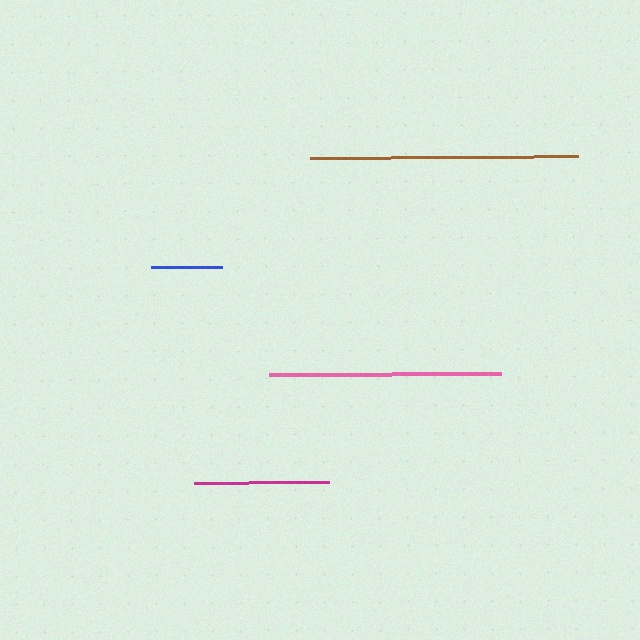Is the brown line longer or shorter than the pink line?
The brown line is longer than the pink line.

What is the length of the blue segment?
The blue segment is approximately 71 pixels long.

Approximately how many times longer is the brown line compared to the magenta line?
The brown line is approximately 2.0 times the length of the magenta line.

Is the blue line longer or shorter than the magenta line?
The magenta line is longer than the blue line.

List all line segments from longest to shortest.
From longest to shortest: brown, pink, magenta, blue.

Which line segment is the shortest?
The blue line is the shortest at approximately 71 pixels.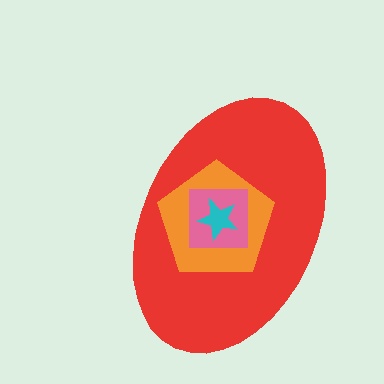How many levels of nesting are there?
4.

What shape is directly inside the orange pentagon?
The pink square.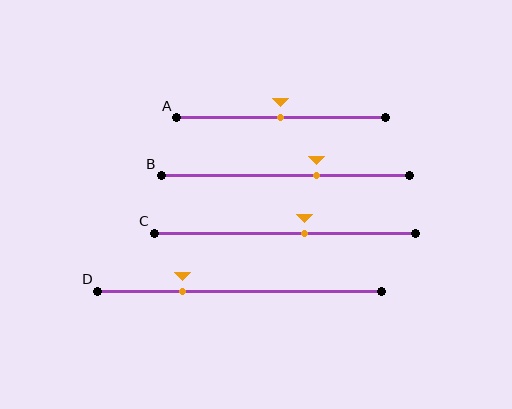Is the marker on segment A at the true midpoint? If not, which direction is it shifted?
Yes, the marker on segment A is at the true midpoint.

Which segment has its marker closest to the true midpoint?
Segment A has its marker closest to the true midpoint.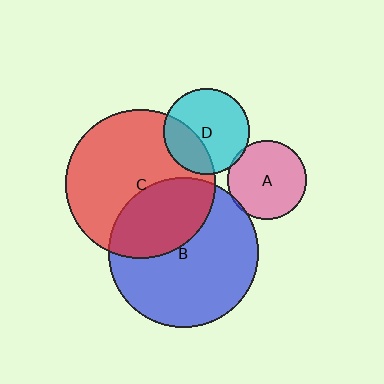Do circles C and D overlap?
Yes.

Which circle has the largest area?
Circle B (blue).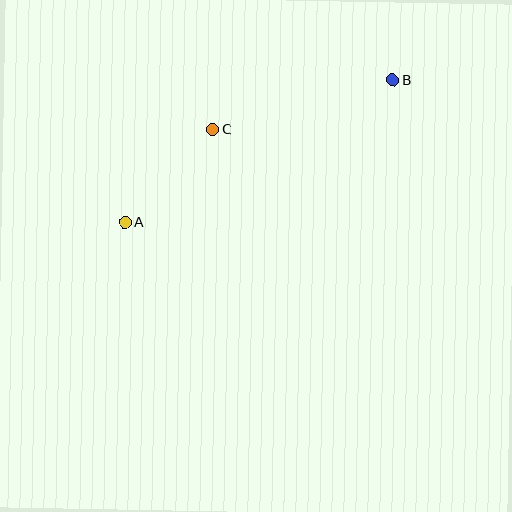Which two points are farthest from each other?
Points A and B are farthest from each other.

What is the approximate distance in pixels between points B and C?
The distance between B and C is approximately 186 pixels.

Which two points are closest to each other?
Points A and C are closest to each other.